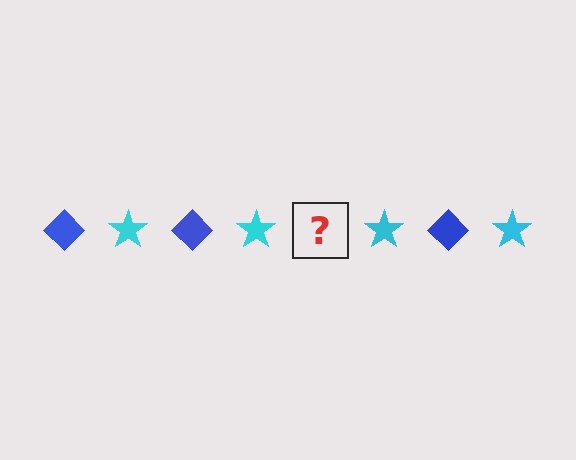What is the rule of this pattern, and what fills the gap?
The rule is that the pattern alternates between blue diamond and cyan star. The gap should be filled with a blue diamond.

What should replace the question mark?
The question mark should be replaced with a blue diamond.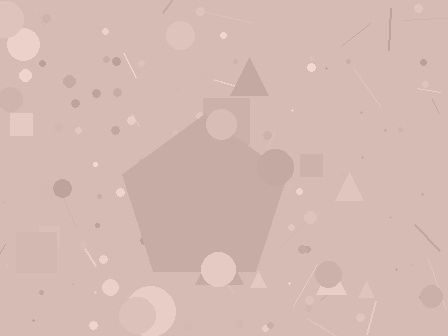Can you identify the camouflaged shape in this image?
The camouflaged shape is a pentagon.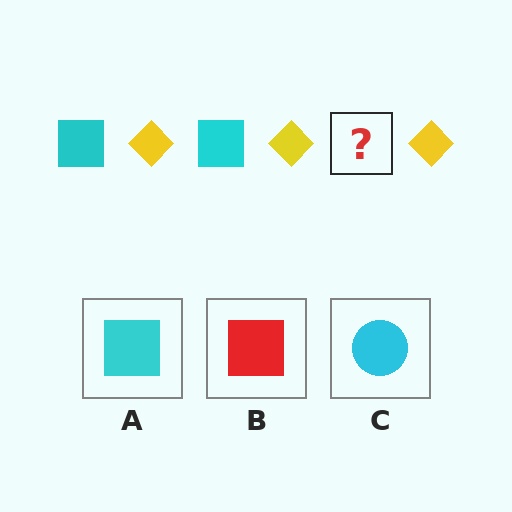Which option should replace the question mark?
Option A.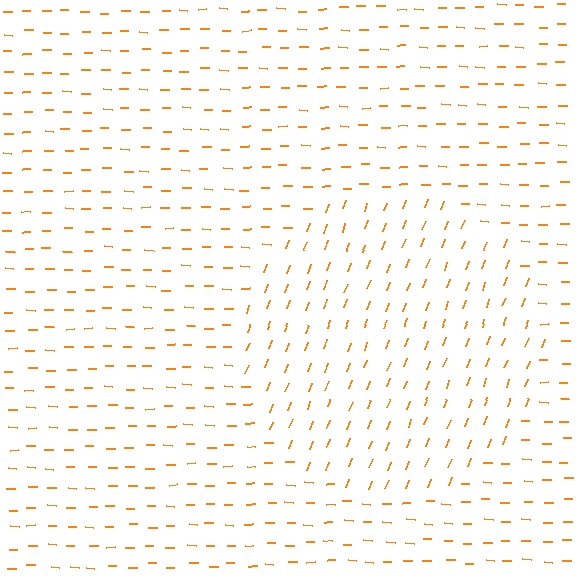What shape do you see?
I see a circle.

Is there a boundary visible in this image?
Yes, there is a texture boundary formed by a change in line orientation.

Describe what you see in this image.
The image is filled with small orange line segments. A circle region in the image has lines oriented differently from the surrounding lines, creating a visible texture boundary.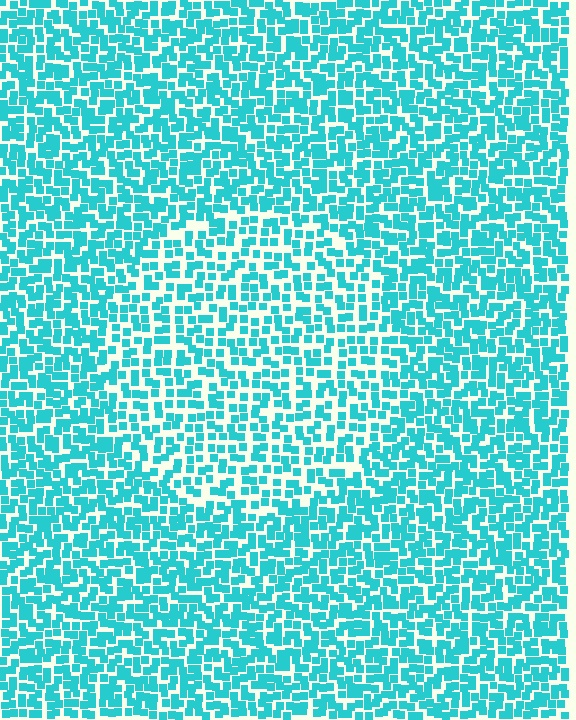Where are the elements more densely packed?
The elements are more densely packed outside the circle boundary.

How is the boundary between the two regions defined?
The boundary is defined by a change in element density (approximately 1.5x ratio). All elements are the same color, size, and shape.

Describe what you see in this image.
The image contains small cyan elements arranged at two different densities. A circle-shaped region is visible where the elements are less densely packed than the surrounding area.